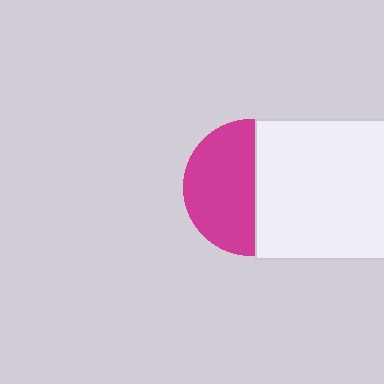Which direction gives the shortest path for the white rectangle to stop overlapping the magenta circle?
Moving right gives the shortest separation.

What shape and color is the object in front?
The object in front is a white rectangle.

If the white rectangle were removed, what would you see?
You would see the complete magenta circle.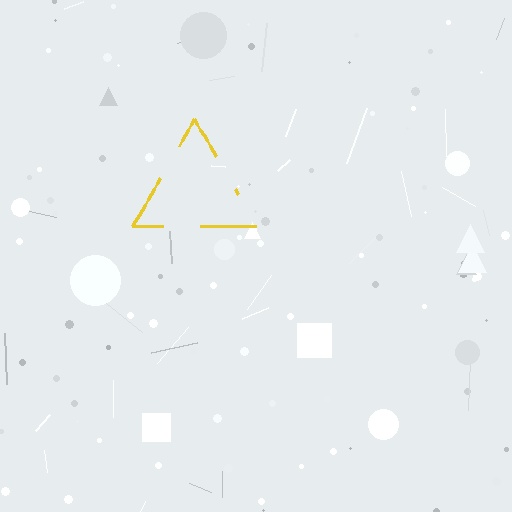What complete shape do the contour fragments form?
The contour fragments form a triangle.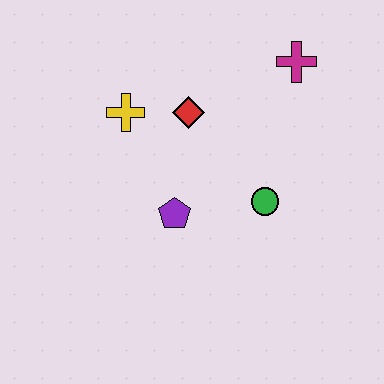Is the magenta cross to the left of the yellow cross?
No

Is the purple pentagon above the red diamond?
No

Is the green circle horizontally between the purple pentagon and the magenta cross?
Yes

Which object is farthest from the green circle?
The yellow cross is farthest from the green circle.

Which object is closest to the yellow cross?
The red diamond is closest to the yellow cross.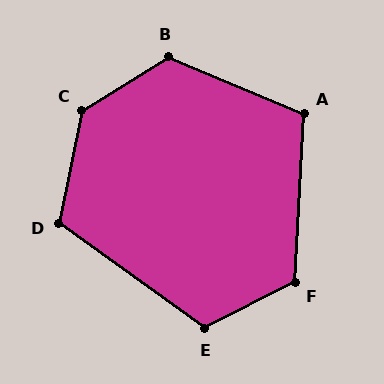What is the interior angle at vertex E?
Approximately 117 degrees (obtuse).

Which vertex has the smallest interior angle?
A, at approximately 110 degrees.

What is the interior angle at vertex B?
Approximately 126 degrees (obtuse).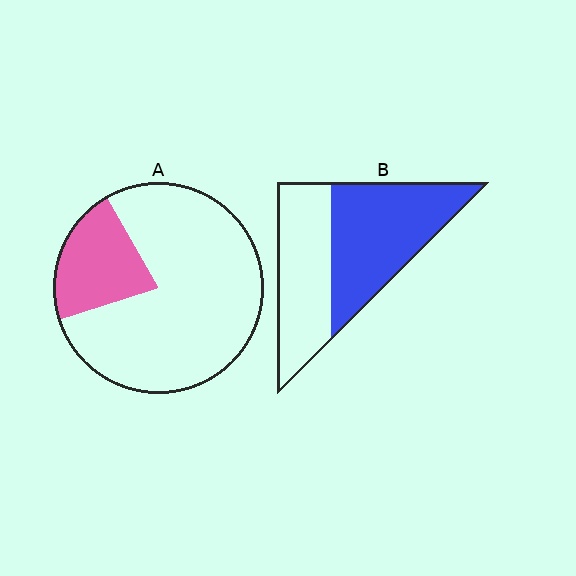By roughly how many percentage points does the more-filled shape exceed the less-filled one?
By roughly 35 percentage points (B over A).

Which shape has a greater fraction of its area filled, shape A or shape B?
Shape B.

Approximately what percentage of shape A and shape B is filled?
A is approximately 20% and B is approximately 55%.